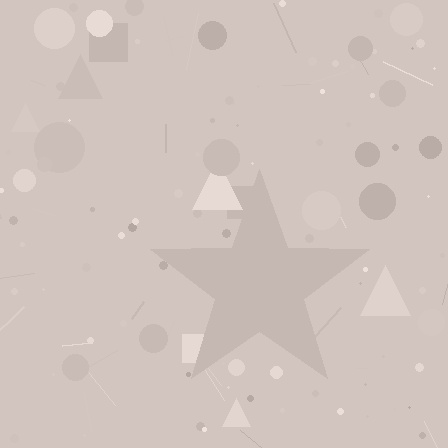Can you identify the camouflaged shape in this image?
The camouflaged shape is a star.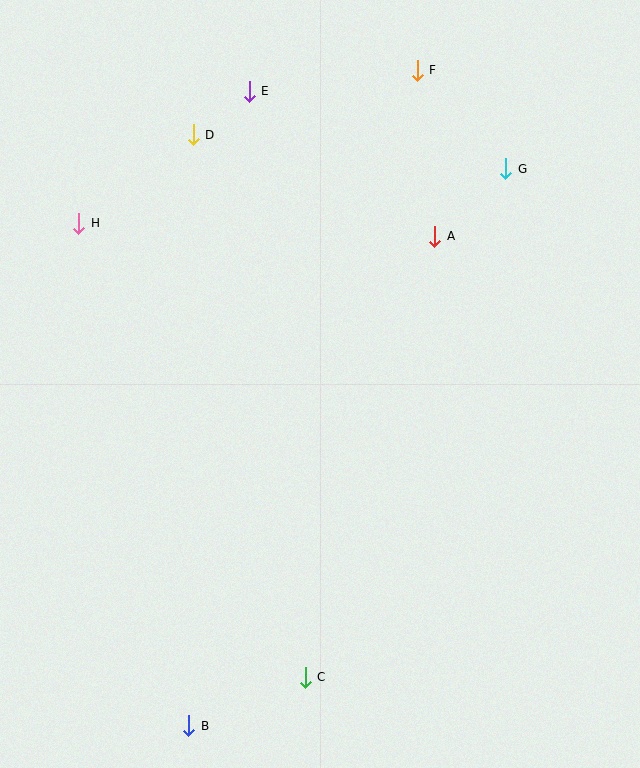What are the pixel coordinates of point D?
Point D is at (193, 135).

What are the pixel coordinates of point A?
Point A is at (435, 236).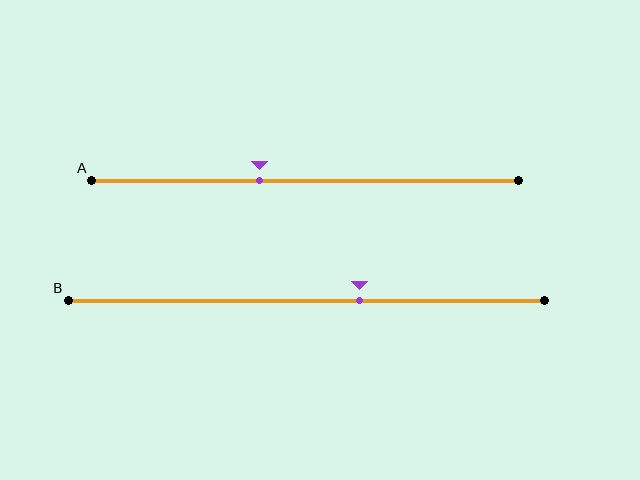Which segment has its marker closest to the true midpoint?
Segment A has its marker closest to the true midpoint.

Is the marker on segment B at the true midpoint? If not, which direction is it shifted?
No, the marker on segment B is shifted to the right by about 11% of the segment length.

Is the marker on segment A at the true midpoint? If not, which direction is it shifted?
No, the marker on segment A is shifted to the left by about 11% of the segment length.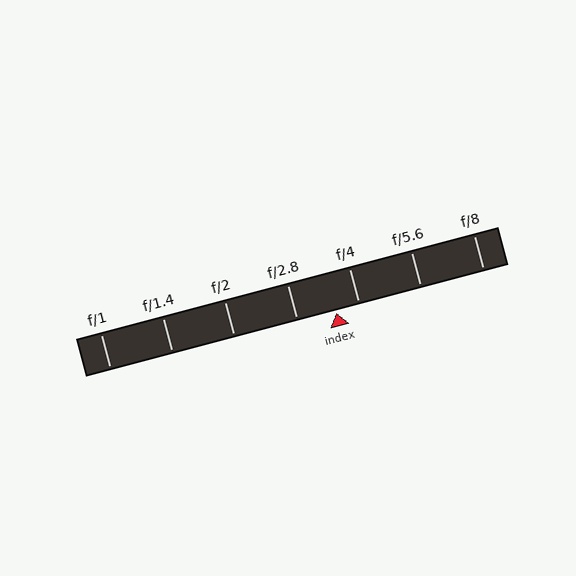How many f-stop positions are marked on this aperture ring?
There are 7 f-stop positions marked.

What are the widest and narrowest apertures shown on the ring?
The widest aperture shown is f/1 and the narrowest is f/8.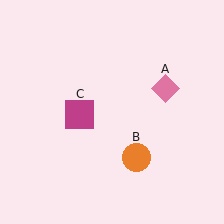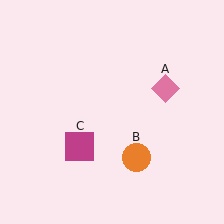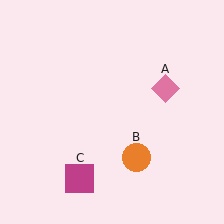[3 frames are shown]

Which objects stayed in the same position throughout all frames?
Pink diamond (object A) and orange circle (object B) remained stationary.